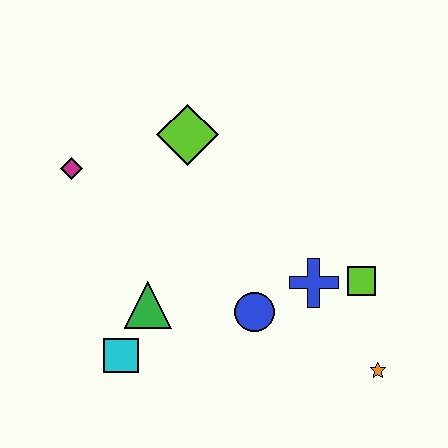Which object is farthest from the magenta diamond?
The orange star is farthest from the magenta diamond.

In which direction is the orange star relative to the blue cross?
The orange star is below the blue cross.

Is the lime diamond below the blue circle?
No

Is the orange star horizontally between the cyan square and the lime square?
No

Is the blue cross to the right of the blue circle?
Yes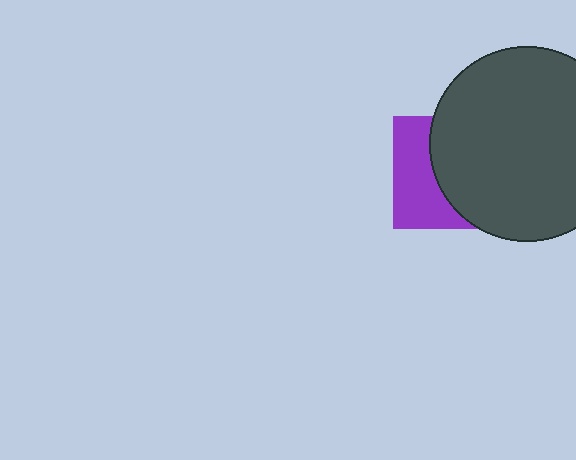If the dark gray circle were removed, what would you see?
You would see the complete purple square.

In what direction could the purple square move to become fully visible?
The purple square could move left. That would shift it out from behind the dark gray circle entirely.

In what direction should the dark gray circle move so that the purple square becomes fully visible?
The dark gray circle should move right. That is the shortest direction to clear the overlap and leave the purple square fully visible.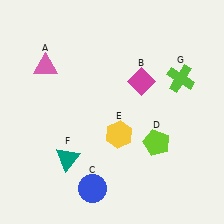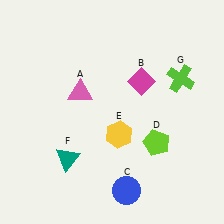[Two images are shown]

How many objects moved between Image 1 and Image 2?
2 objects moved between the two images.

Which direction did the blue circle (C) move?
The blue circle (C) moved right.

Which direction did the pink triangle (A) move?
The pink triangle (A) moved right.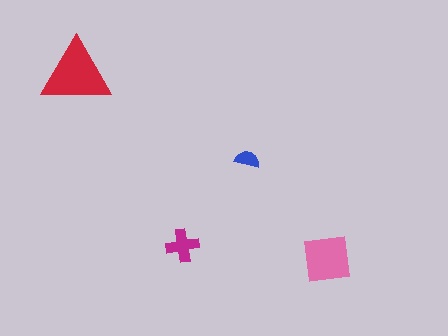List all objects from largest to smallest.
The red triangle, the pink square, the magenta cross, the blue semicircle.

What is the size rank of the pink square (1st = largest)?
2nd.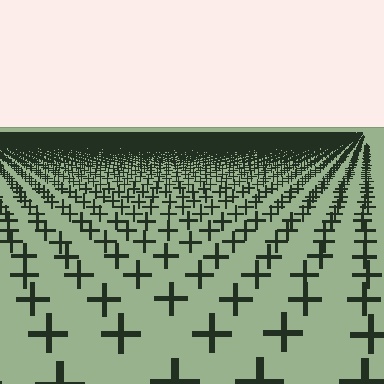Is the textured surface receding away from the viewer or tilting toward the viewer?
The surface is receding away from the viewer. Texture elements get smaller and denser toward the top.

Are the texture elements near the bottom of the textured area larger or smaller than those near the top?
Larger. Near the bottom, elements are closer to the viewer and appear at a bigger on-screen size.